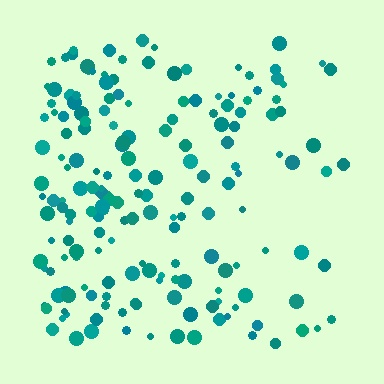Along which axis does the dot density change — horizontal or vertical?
Horizontal.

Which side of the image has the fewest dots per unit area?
The right.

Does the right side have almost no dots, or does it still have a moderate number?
Still a moderate number, just noticeably fewer than the left.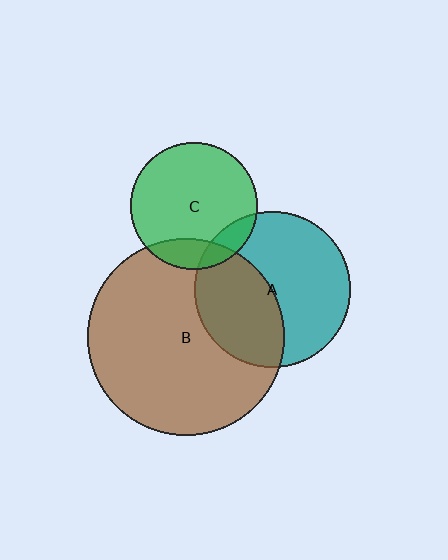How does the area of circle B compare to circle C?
Approximately 2.4 times.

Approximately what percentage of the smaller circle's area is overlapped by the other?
Approximately 10%.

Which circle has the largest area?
Circle B (brown).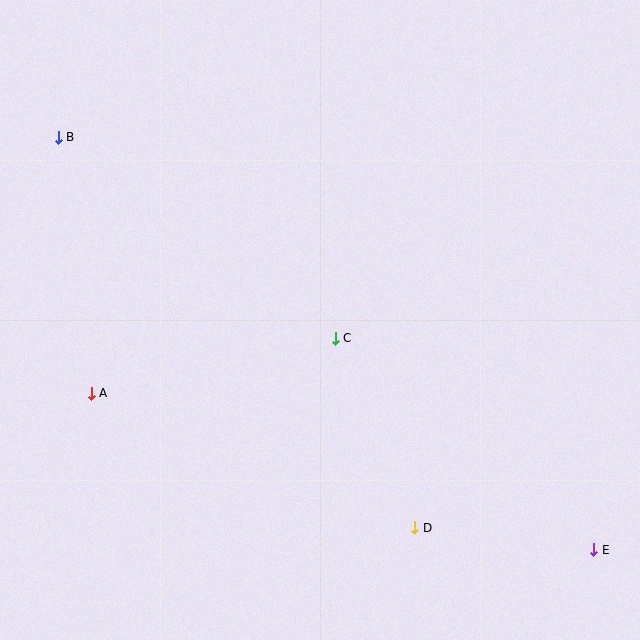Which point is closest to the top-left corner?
Point B is closest to the top-left corner.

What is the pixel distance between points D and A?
The distance between D and A is 350 pixels.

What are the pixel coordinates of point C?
Point C is at (335, 338).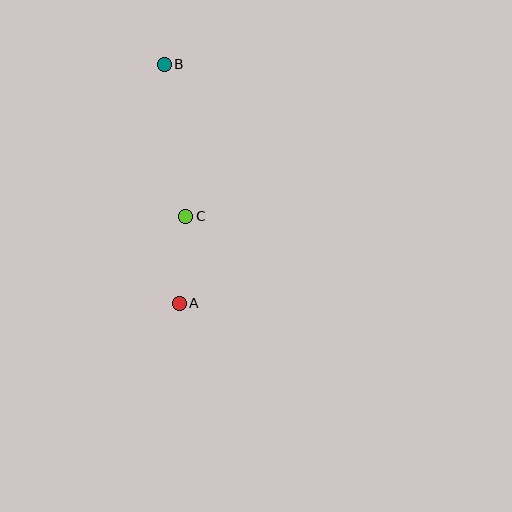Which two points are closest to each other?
Points A and C are closest to each other.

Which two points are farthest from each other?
Points A and B are farthest from each other.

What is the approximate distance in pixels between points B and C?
The distance between B and C is approximately 154 pixels.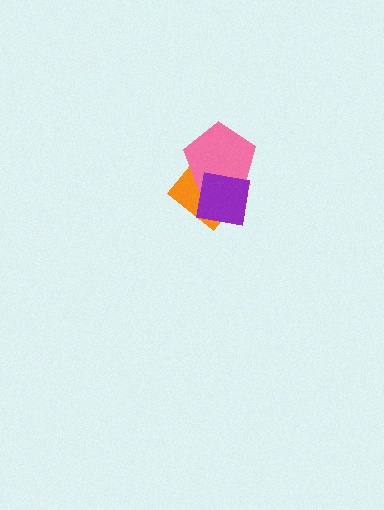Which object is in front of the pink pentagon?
The purple square is in front of the pink pentagon.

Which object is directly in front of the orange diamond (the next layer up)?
The pink pentagon is directly in front of the orange diamond.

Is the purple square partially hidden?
No, no other shape covers it.